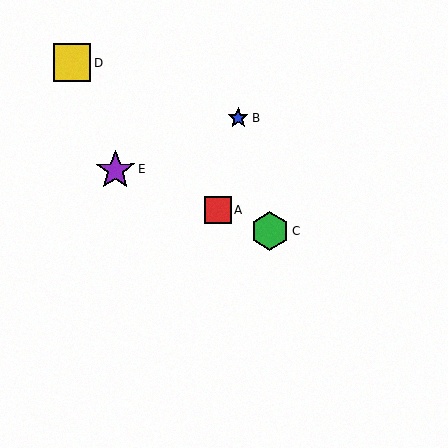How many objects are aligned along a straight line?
3 objects (A, C, E) are aligned along a straight line.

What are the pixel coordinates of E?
Object E is at (115, 170).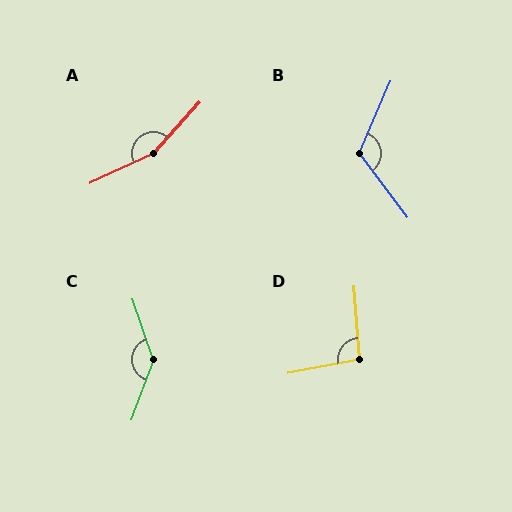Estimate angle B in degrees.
Approximately 120 degrees.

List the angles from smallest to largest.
D (96°), B (120°), C (141°), A (157°).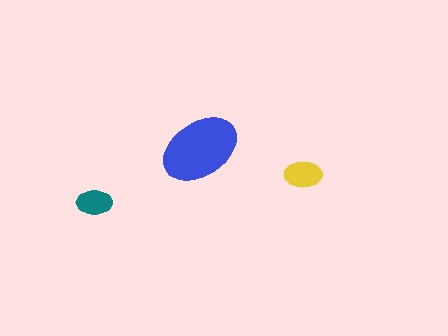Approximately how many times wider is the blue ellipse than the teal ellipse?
About 2 times wider.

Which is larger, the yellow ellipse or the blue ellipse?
The blue one.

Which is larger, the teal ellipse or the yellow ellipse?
The yellow one.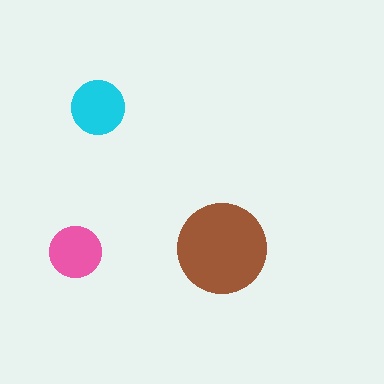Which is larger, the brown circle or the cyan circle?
The brown one.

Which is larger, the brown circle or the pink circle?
The brown one.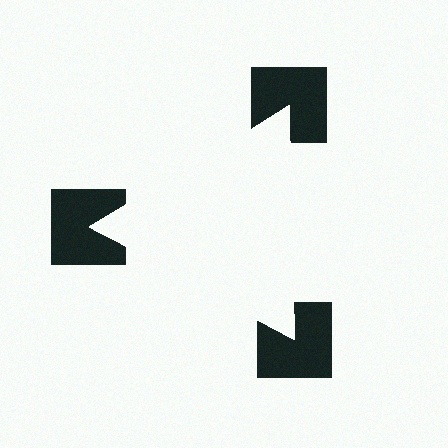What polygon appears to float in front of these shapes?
An illusory triangle — its edges are inferred from the aligned wedge cuts in the notched squares, not physically drawn.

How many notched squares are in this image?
There are 3 — one at each vertex of the illusory triangle.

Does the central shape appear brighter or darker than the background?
It typically appears slightly brighter than the background, even though no actual brightness change is drawn.